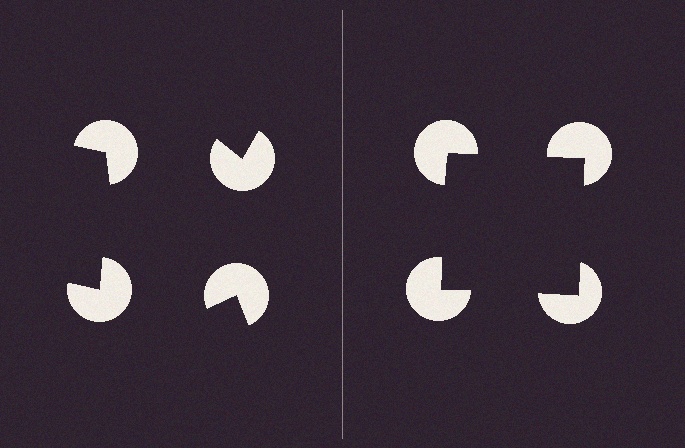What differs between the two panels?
The pac-man discs are positioned identically on both sides; only the wedge orientations differ. On the right they align to a square; on the left they are misaligned.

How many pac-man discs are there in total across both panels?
8 — 4 on each side.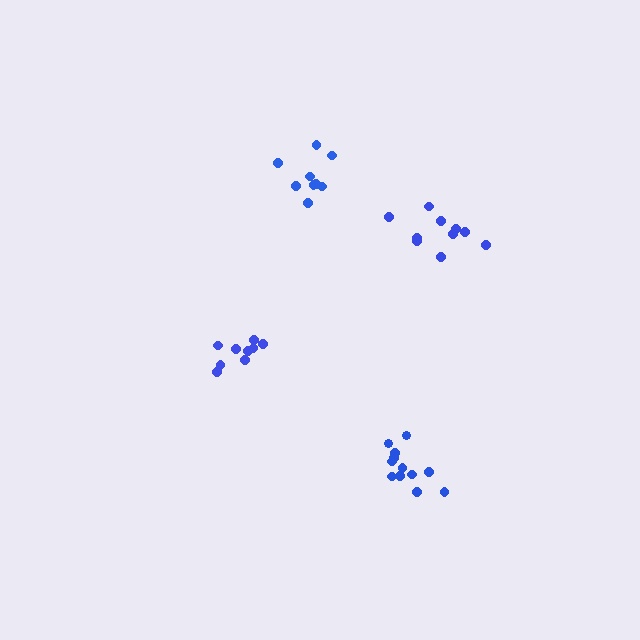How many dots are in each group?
Group 1: 12 dots, Group 2: 10 dots, Group 3: 9 dots, Group 4: 9 dots (40 total).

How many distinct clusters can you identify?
There are 4 distinct clusters.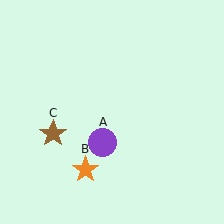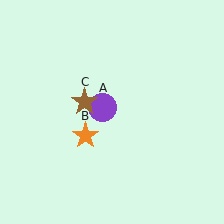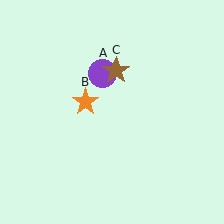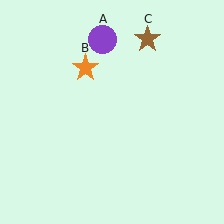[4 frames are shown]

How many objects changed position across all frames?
3 objects changed position: purple circle (object A), orange star (object B), brown star (object C).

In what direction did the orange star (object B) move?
The orange star (object B) moved up.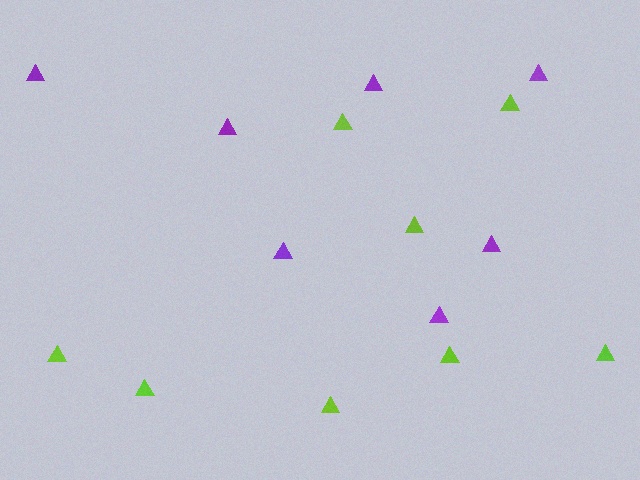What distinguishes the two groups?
There are 2 groups: one group of lime triangles (8) and one group of purple triangles (7).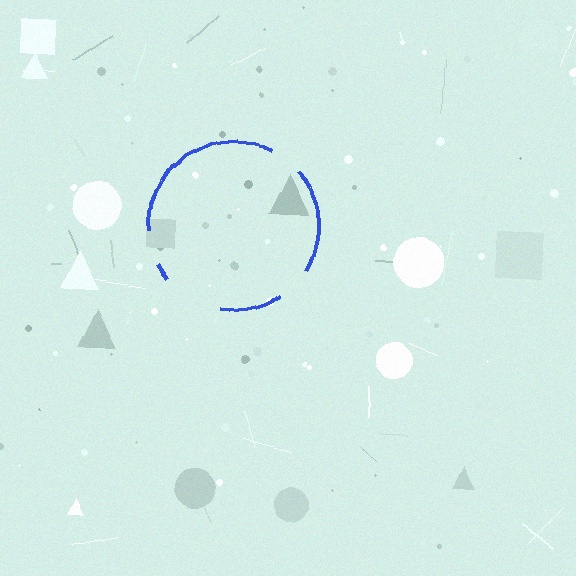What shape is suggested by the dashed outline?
The dashed outline suggests a circle.